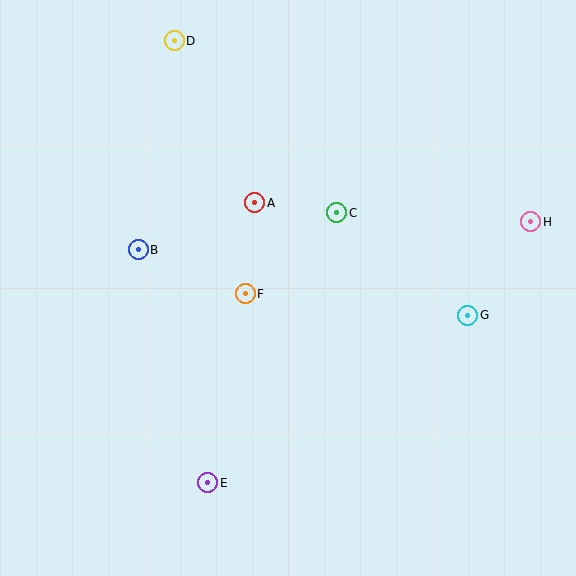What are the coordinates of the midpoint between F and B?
The midpoint between F and B is at (192, 272).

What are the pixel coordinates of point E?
Point E is at (207, 483).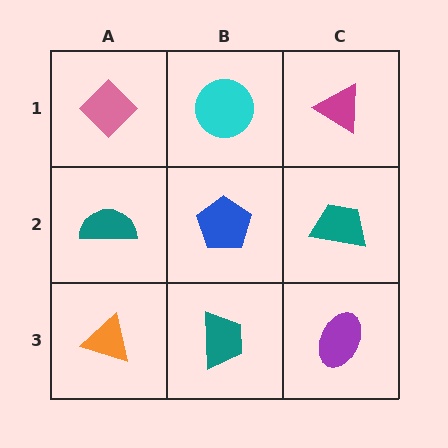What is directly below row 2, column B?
A teal trapezoid.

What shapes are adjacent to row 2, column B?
A cyan circle (row 1, column B), a teal trapezoid (row 3, column B), a teal semicircle (row 2, column A), a teal trapezoid (row 2, column C).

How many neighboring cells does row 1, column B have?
3.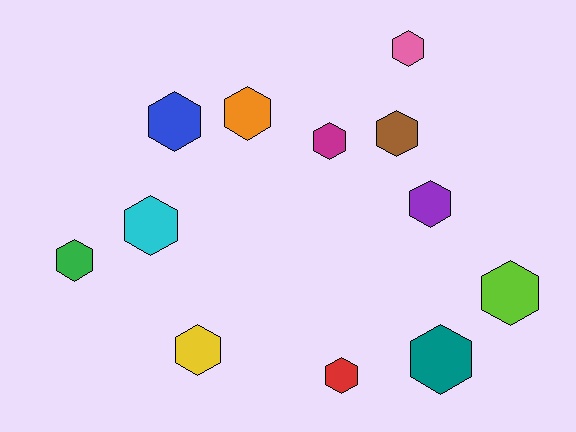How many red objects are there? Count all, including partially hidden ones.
There is 1 red object.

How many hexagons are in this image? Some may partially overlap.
There are 12 hexagons.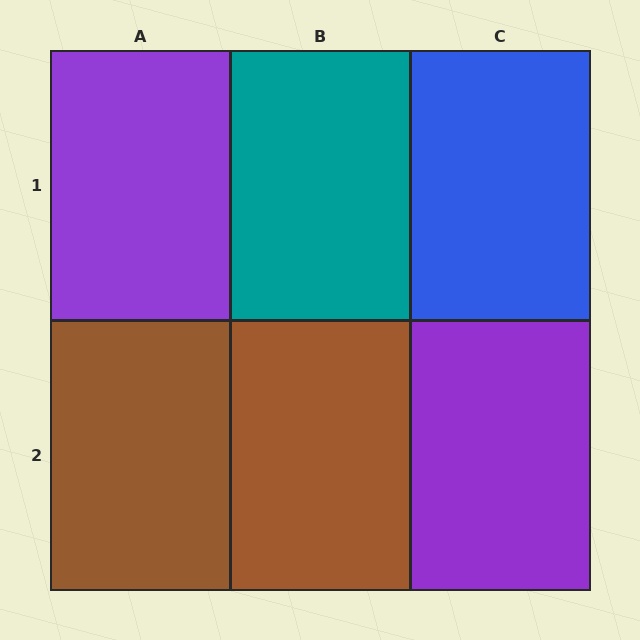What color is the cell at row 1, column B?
Teal.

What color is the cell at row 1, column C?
Blue.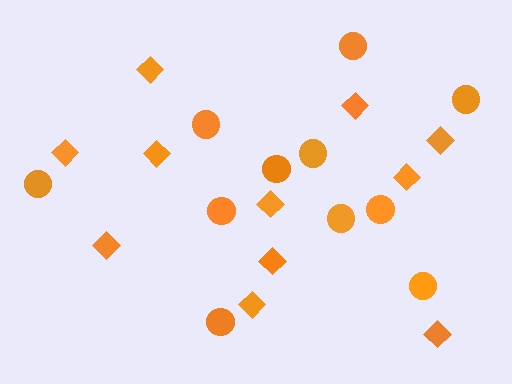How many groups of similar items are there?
There are 2 groups: one group of circles (11) and one group of diamonds (11).